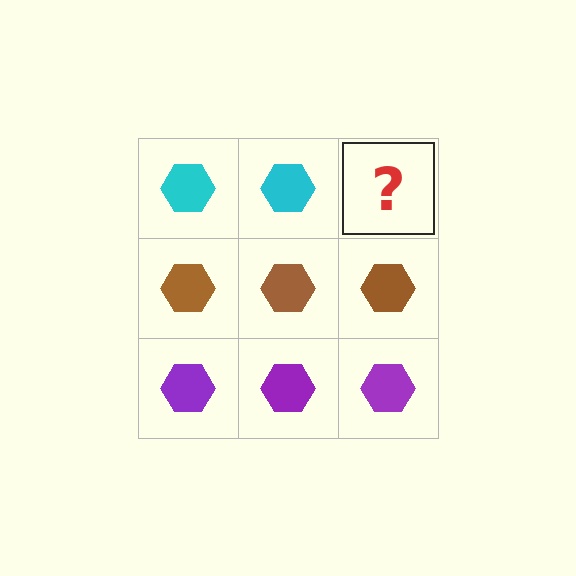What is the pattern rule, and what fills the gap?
The rule is that each row has a consistent color. The gap should be filled with a cyan hexagon.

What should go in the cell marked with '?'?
The missing cell should contain a cyan hexagon.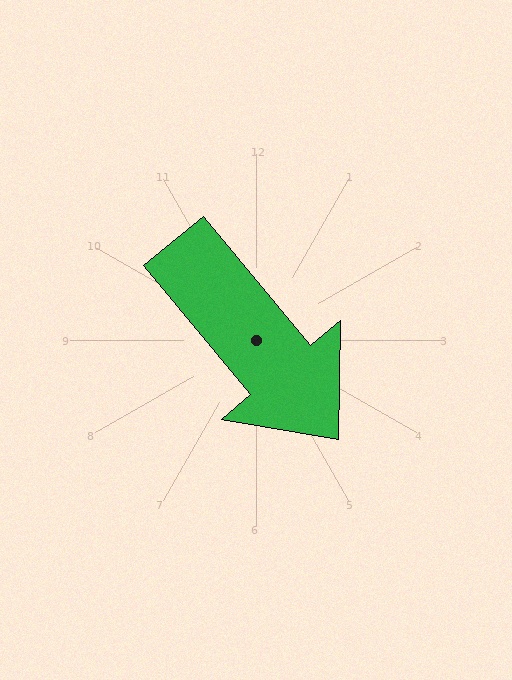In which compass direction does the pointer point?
Southeast.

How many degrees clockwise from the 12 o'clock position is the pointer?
Approximately 140 degrees.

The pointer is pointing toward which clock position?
Roughly 5 o'clock.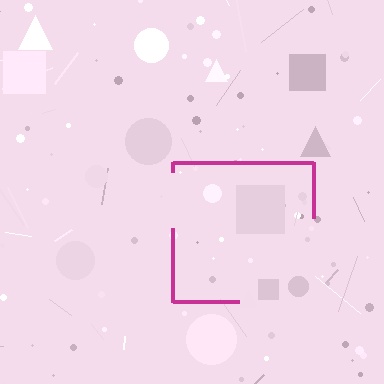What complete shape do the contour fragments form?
The contour fragments form a square.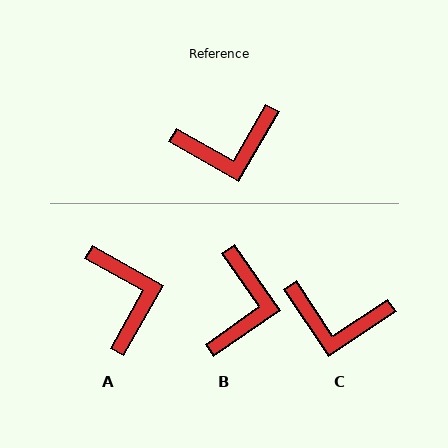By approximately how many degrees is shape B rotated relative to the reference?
Approximately 65 degrees counter-clockwise.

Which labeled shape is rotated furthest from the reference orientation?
A, about 91 degrees away.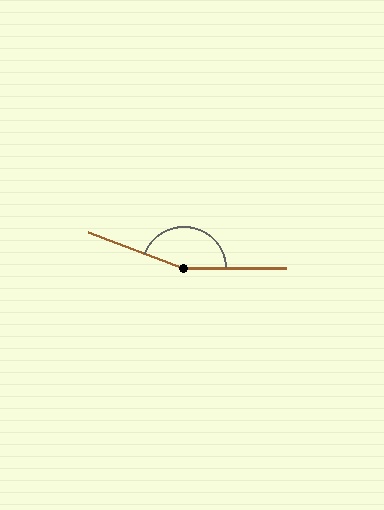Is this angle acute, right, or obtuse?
It is obtuse.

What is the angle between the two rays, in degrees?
Approximately 159 degrees.